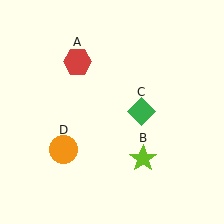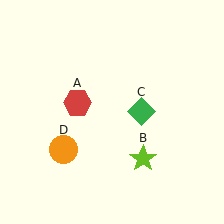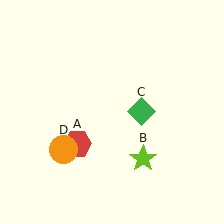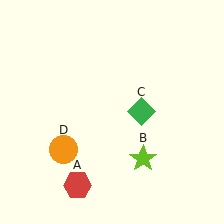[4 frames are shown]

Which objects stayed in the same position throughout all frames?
Lime star (object B) and green diamond (object C) and orange circle (object D) remained stationary.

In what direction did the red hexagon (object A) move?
The red hexagon (object A) moved down.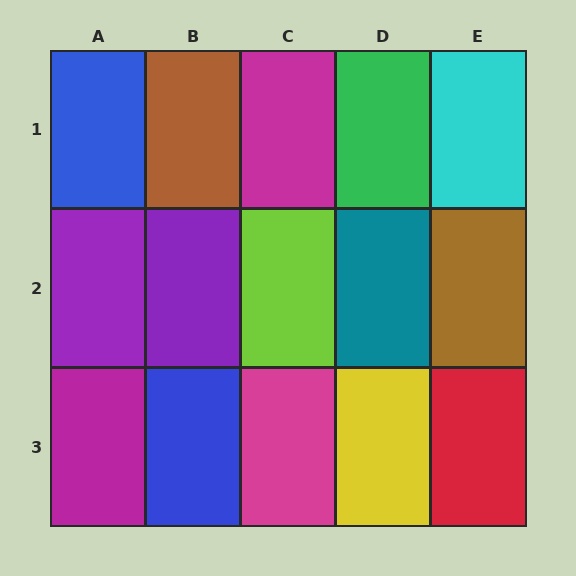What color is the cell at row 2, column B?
Purple.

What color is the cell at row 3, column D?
Yellow.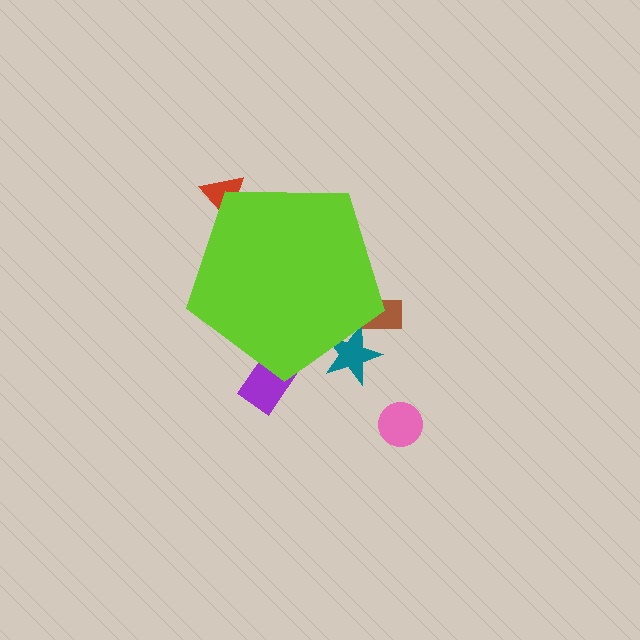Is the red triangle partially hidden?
Yes, the red triangle is partially hidden behind the lime pentagon.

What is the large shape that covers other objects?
A lime pentagon.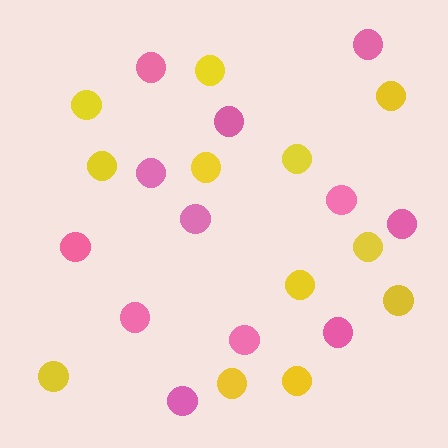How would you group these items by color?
There are 2 groups: one group of yellow circles (12) and one group of pink circles (12).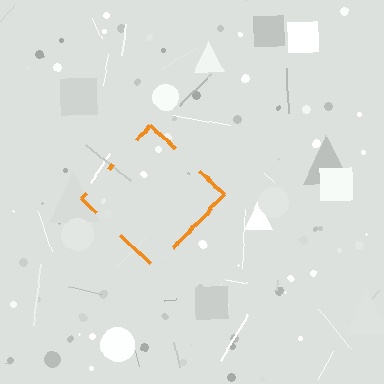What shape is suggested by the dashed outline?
The dashed outline suggests a diamond.